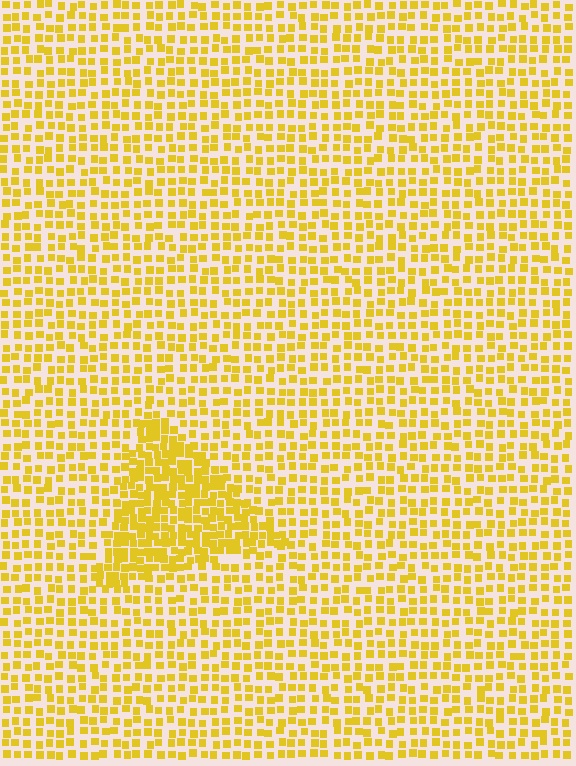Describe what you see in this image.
The image contains small yellow elements arranged at two different densities. A triangle-shaped region is visible where the elements are more densely packed than the surrounding area.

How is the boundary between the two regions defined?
The boundary is defined by a change in element density (approximately 1.9x ratio). All elements are the same color, size, and shape.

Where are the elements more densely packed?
The elements are more densely packed inside the triangle boundary.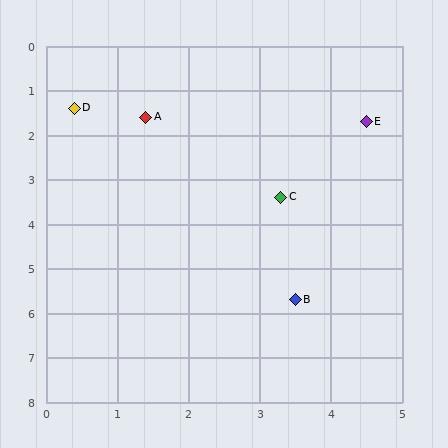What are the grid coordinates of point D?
Point D is at approximately (0.4, 1.4).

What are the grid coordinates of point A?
Point A is at approximately (1.4, 1.6).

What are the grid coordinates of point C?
Point C is at approximately (3.3, 3.4).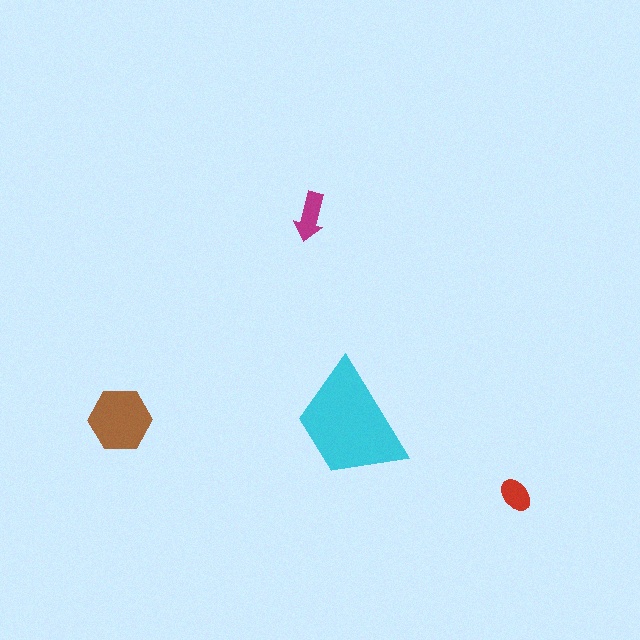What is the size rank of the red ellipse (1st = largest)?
4th.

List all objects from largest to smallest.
The cyan trapezoid, the brown hexagon, the magenta arrow, the red ellipse.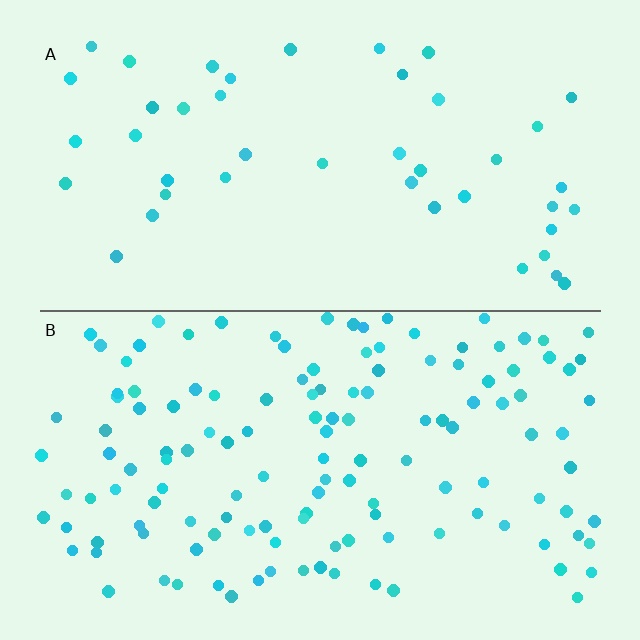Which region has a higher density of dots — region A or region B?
B (the bottom).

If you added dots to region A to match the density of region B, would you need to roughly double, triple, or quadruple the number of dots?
Approximately triple.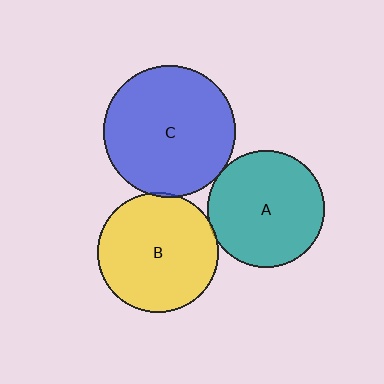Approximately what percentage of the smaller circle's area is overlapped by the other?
Approximately 5%.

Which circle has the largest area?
Circle C (blue).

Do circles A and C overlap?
Yes.